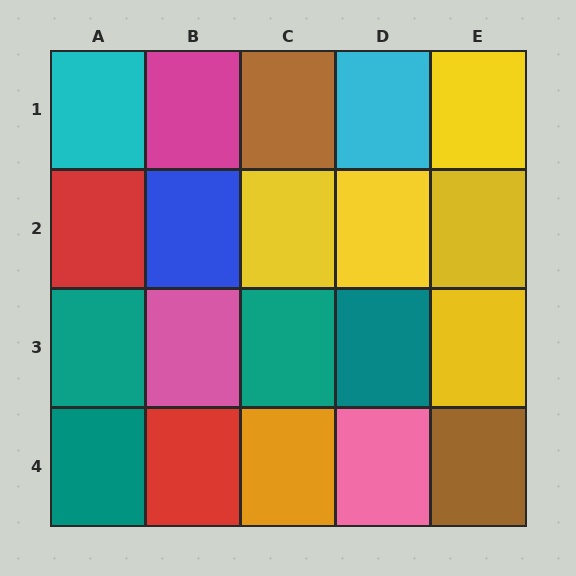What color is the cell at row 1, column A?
Cyan.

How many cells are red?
2 cells are red.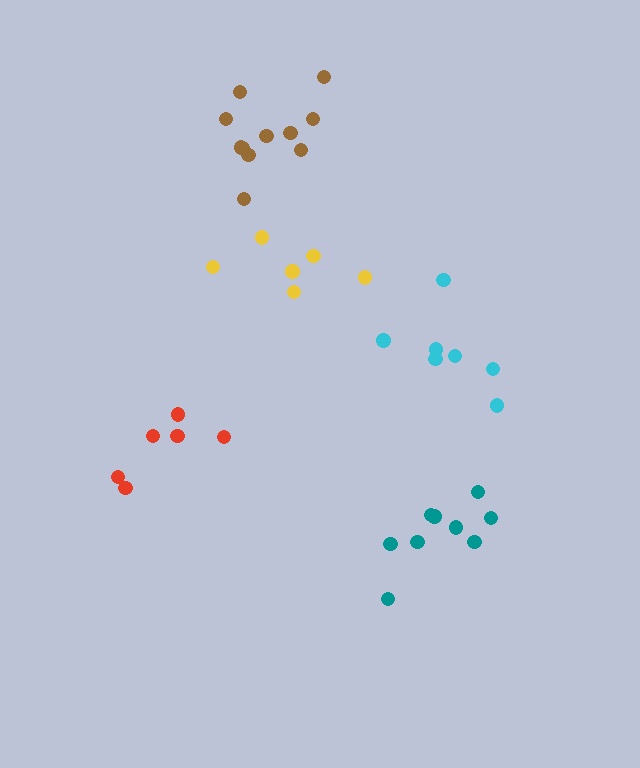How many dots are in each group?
Group 1: 9 dots, Group 2: 6 dots, Group 3: 6 dots, Group 4: 11 dots, Group 5: 7 dots (39 total).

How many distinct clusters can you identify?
There are 5 distinct clusters.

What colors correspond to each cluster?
The clusters are colored: teal, yellow, red, brown, cyan.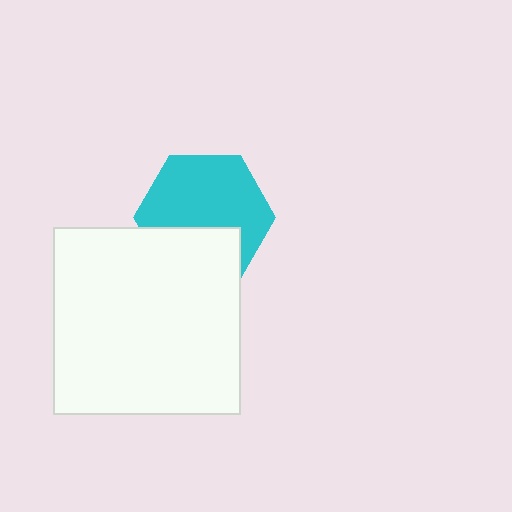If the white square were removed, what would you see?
You would see the complete cyan hexagon.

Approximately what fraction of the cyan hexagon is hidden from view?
Roughly 34% of the cyan hexagon is hidden behind the white square.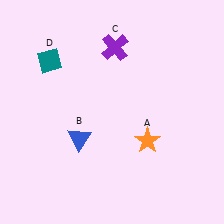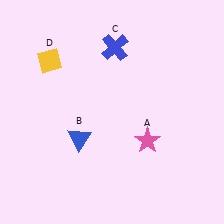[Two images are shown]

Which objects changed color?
A changed from orange to pink. C changed from purple to blue. D changed from teal to yellow.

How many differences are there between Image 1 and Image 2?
There are 3 differences between the two images.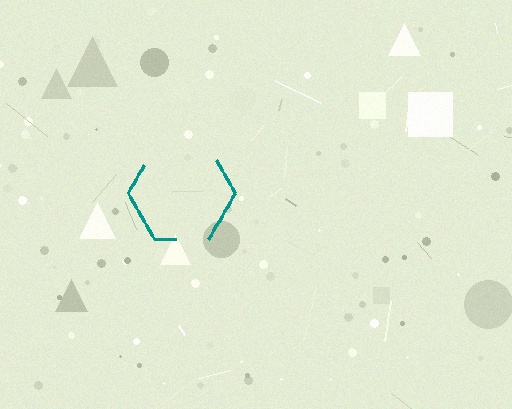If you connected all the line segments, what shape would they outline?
They would outline a hexagon.